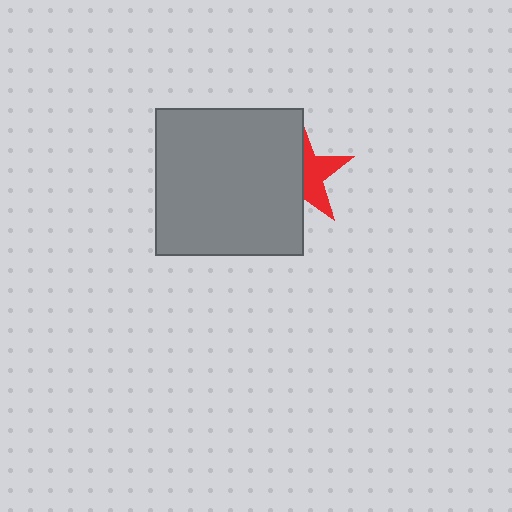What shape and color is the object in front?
The object in front is a gray square.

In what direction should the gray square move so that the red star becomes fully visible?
The gray square should move left. That is the shortest direction to clear the overlap and leave the red star fully visible.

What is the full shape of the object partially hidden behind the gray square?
The partially hidden object is a red star.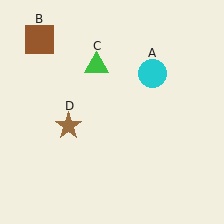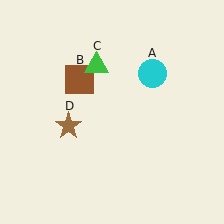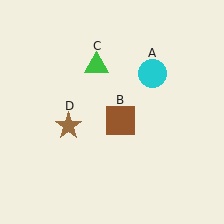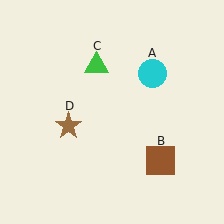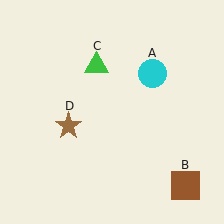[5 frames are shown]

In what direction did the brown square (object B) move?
The brown square (object B) moved down and to the right.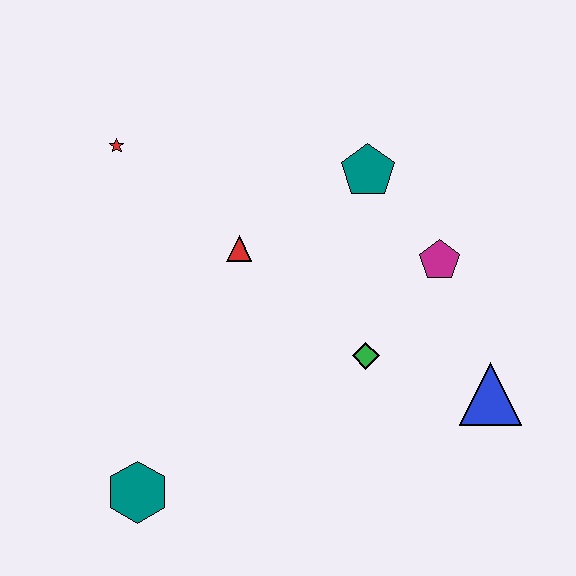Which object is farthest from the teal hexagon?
The teal pentagon is farthest from the teal hexagon.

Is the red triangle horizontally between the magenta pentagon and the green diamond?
No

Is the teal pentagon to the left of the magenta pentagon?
Yes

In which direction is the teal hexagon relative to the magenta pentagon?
The teal hexagon is to the left of the magenta pentagon.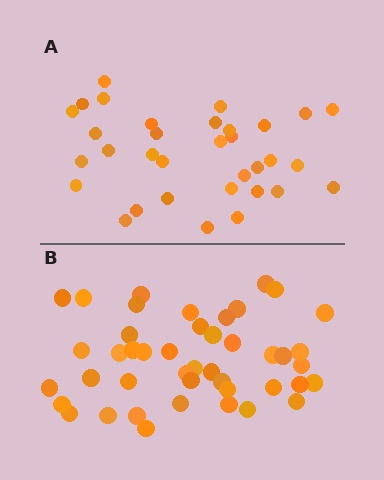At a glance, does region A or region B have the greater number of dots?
Region B (the bottom region) has more dots.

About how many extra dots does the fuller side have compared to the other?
Region B has roughly 12 or so more dots than region A.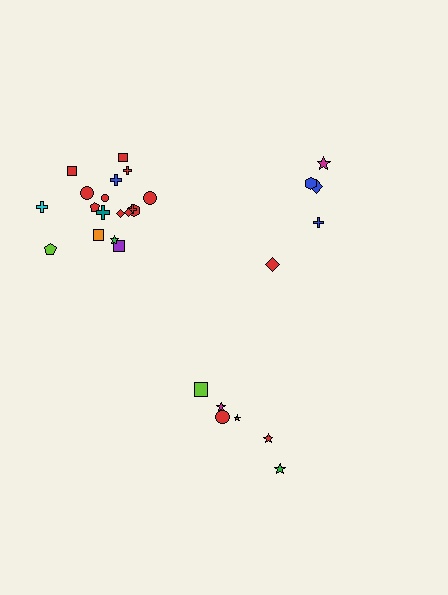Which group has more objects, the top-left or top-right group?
The top-left group.